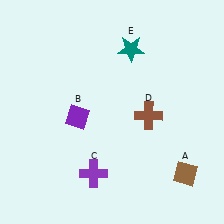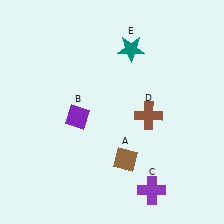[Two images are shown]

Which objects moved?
The objects that moved are: the brown diamond (A), the purple cross (C).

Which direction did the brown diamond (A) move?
The brown diamond (A) moved left.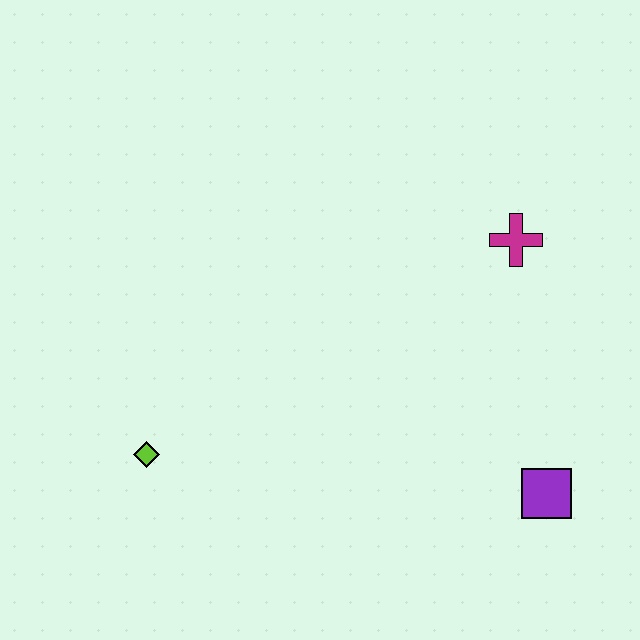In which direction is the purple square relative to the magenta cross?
The purple square is below the magenta cross.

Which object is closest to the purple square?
The magenta cross is closest to the purple square.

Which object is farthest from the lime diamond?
The magenta cross is farthest from the lime diamond.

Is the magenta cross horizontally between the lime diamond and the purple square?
Yes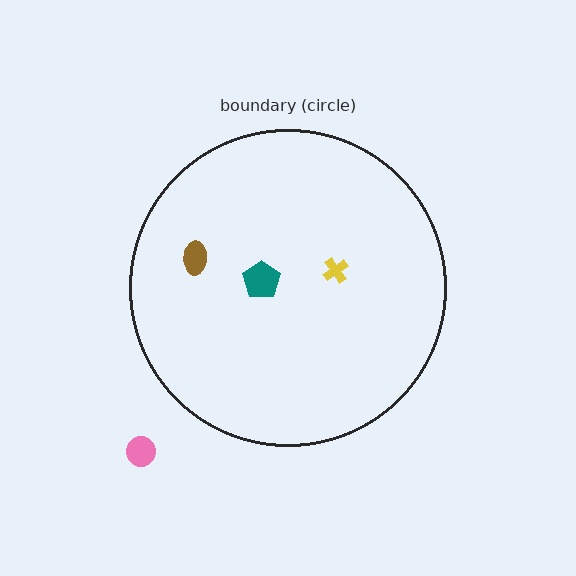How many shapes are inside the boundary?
3 inside, 1 outside.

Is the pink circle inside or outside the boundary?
Outside.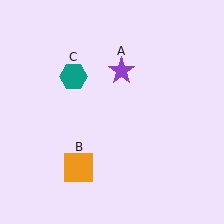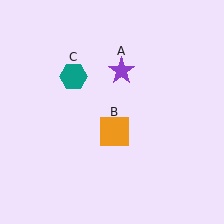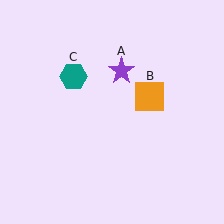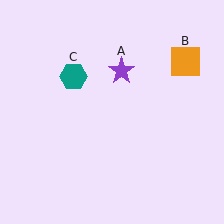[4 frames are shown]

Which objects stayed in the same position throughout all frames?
Purple star (object A) and teal hexagon (object C) remained stationary.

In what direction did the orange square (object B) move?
The orange square (object B) moved up and to the right.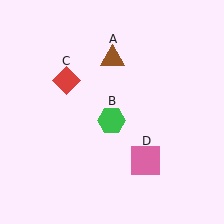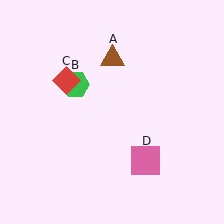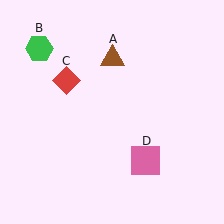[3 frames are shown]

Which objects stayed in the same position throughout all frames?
Brown triangle (object A) and red diamond (object C) and pink square (object D) remained stationary.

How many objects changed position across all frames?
1 object changed position: green hexagon (object B).